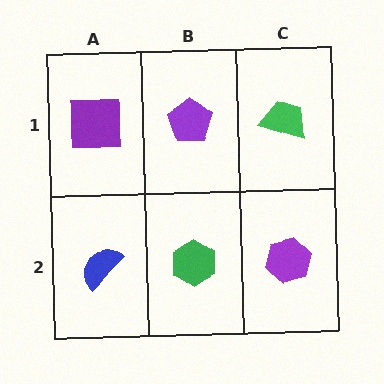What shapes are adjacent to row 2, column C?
A green trapezoid (row 1, column C), a green hexagon (row 2, column B).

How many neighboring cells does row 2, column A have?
2.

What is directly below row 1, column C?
A purple hexagon.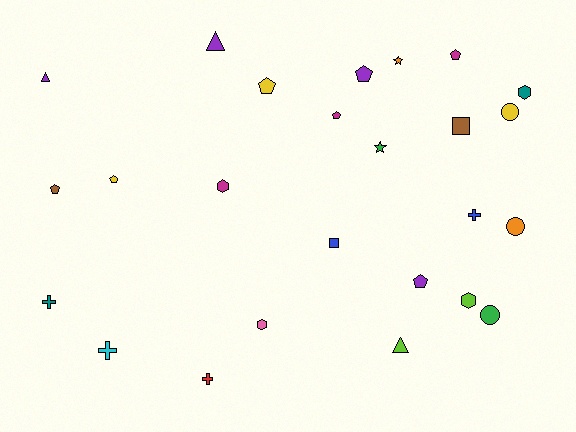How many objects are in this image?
There are 25 objects.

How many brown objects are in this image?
There are 2 brown objects.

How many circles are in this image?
There are 3 circles.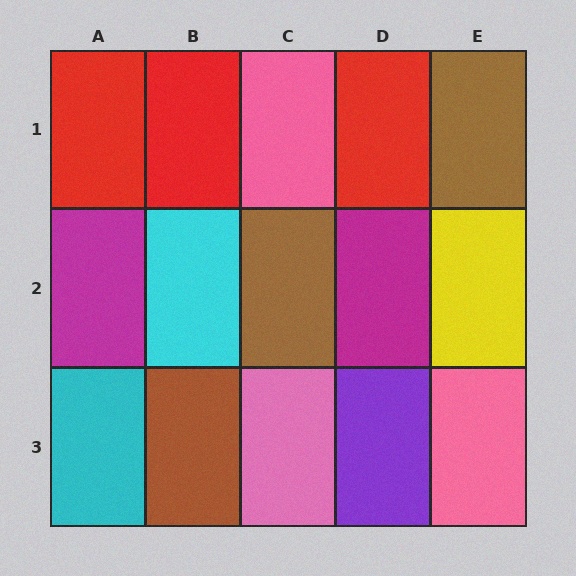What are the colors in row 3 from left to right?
Cyan, brown, pink, purple, pink.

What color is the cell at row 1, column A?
Red.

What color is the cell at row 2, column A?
Magenta.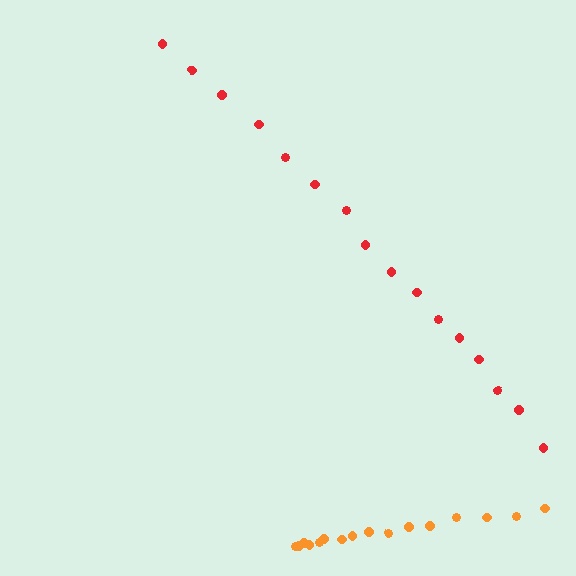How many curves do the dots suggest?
There are 2 distinct paths.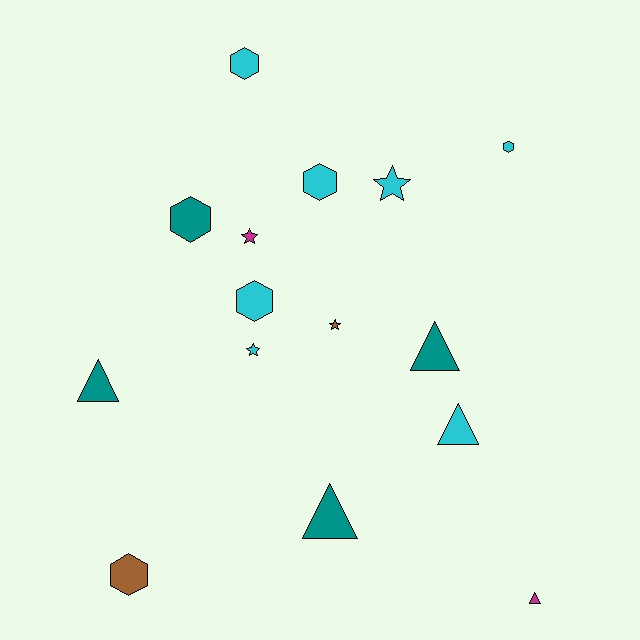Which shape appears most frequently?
Hexagon, with 6 objects.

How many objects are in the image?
There are 15 objects.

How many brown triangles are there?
There are no brown triangles.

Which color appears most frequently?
Cyan, with 7 objects.